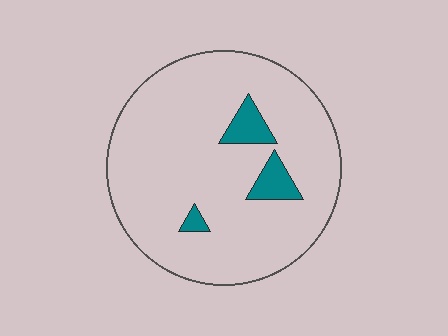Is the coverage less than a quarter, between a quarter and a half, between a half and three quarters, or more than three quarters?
Less than a quarter.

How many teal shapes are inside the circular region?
3.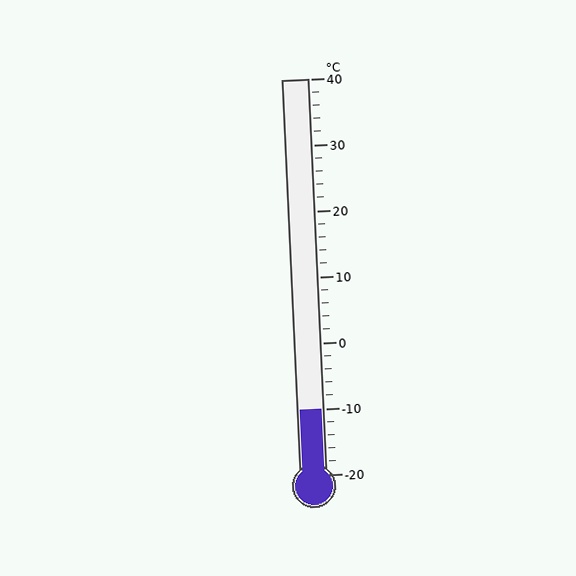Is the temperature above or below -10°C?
The temperature is at -10°C.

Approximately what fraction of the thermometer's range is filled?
The thermometer is filled to approximately 15% of its range.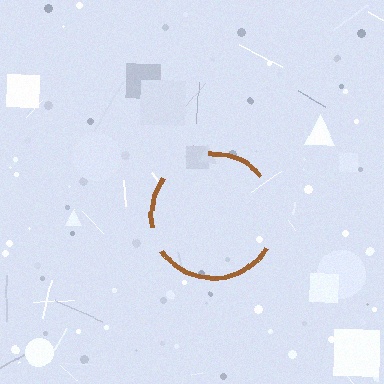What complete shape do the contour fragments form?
The contour fragments form a circle.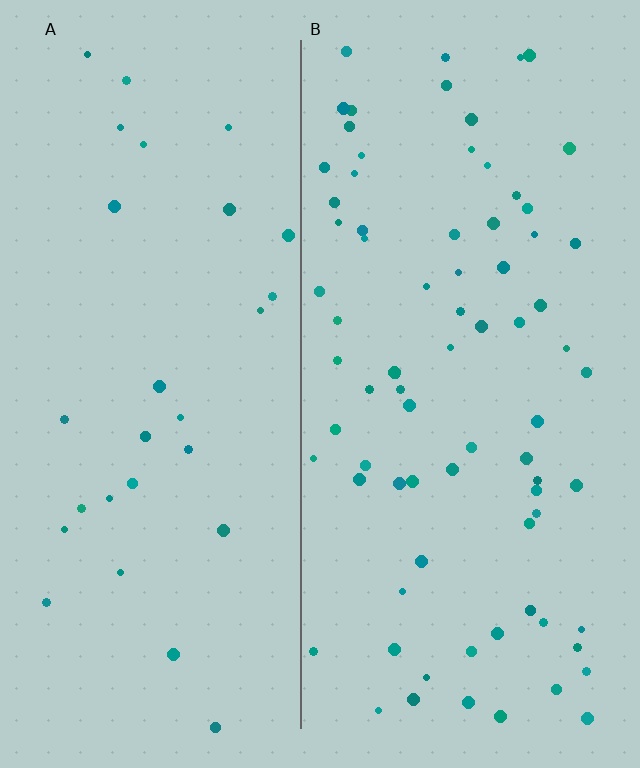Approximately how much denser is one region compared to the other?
Approximately 2.7× — region B over region A.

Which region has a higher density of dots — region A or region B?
B (the right).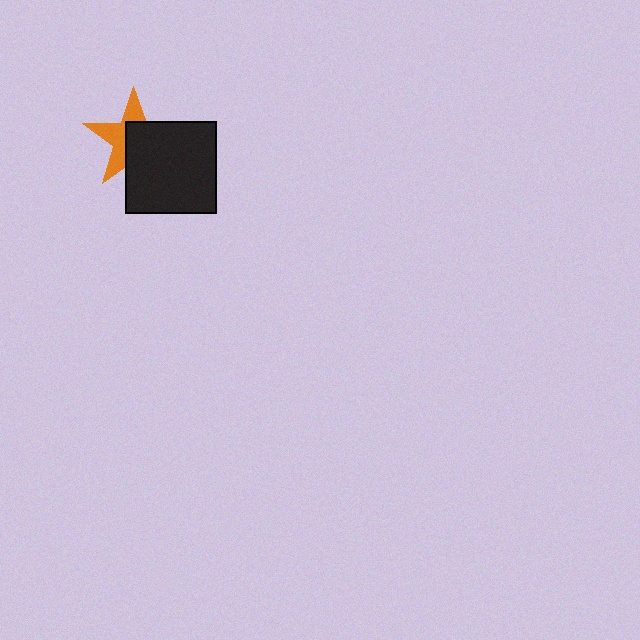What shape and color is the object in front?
The object in front is a black rectangle.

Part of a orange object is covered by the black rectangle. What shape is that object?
It is a star.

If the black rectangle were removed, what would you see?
You would see the complete orange star.